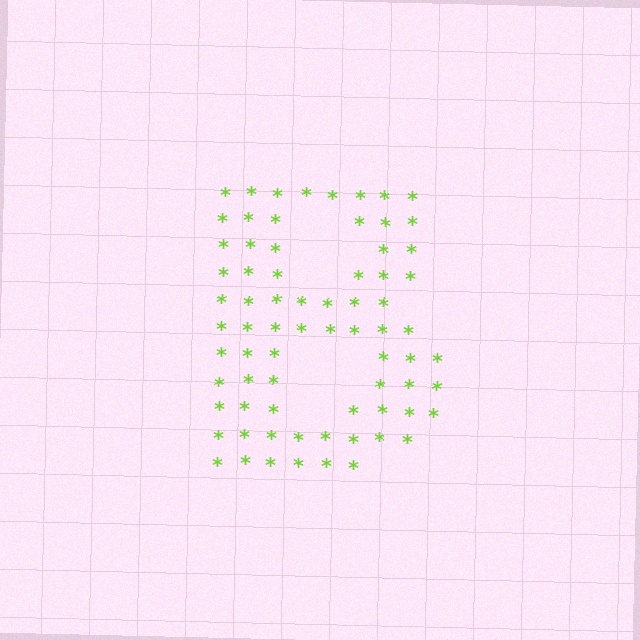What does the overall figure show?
The overall figure shows the letter B.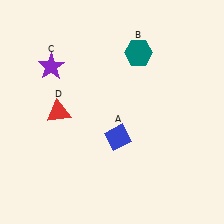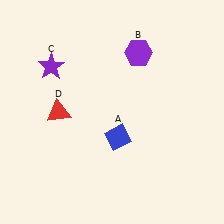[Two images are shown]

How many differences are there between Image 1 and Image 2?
There is 1 difference between the two images.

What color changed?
The hexagon (B) changed from teal in Image 1 to purple in Image 2.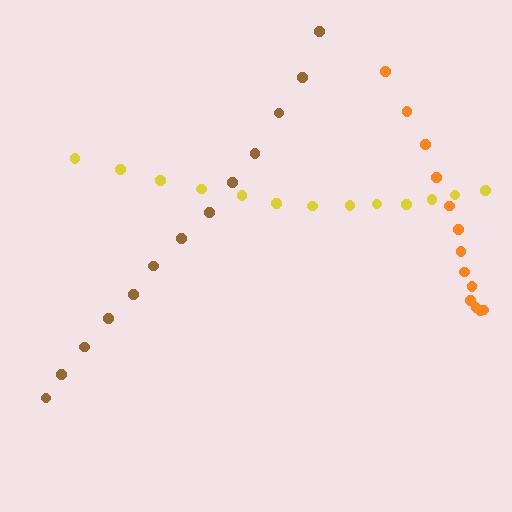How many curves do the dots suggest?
There are 3 distinct paths.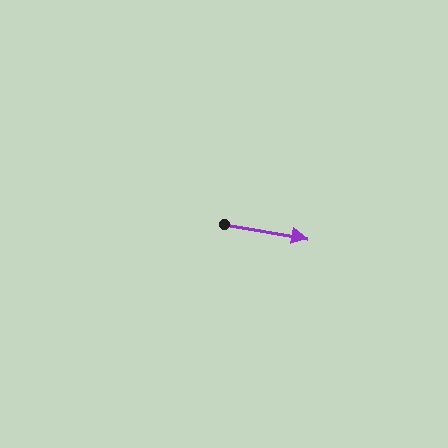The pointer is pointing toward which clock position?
Roughly 3 o'clock.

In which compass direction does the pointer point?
East.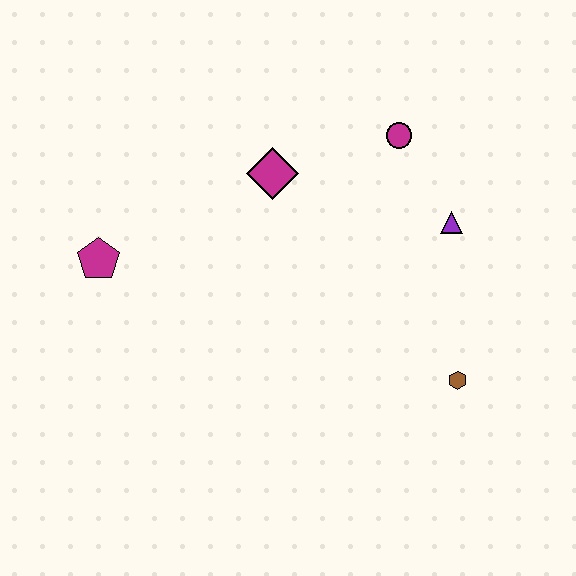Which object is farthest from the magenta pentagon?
The brown hexagon is farthest from the magenta pentagon.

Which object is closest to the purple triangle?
The magenta circle is closest to the purple triangle.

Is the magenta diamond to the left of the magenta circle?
Yes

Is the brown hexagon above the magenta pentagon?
No